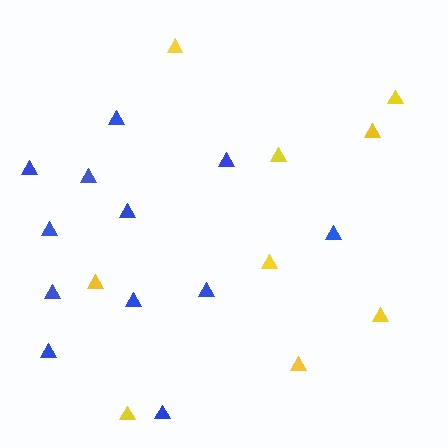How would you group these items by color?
There are 2 groups: one group of blue triangles (12) and one group of yellow triangles (9).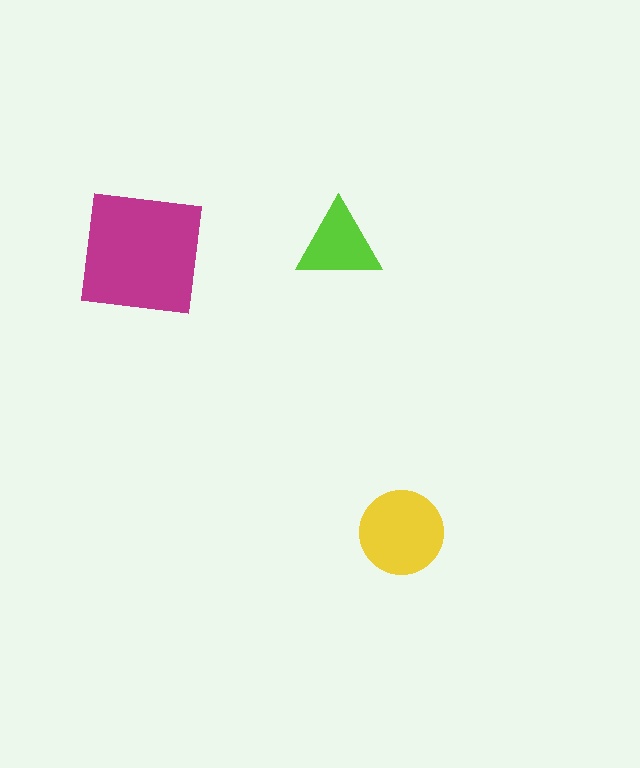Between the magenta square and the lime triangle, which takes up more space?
The magenta square.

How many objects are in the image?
There are 3 objects in the image.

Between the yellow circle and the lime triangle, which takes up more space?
The yellow circle.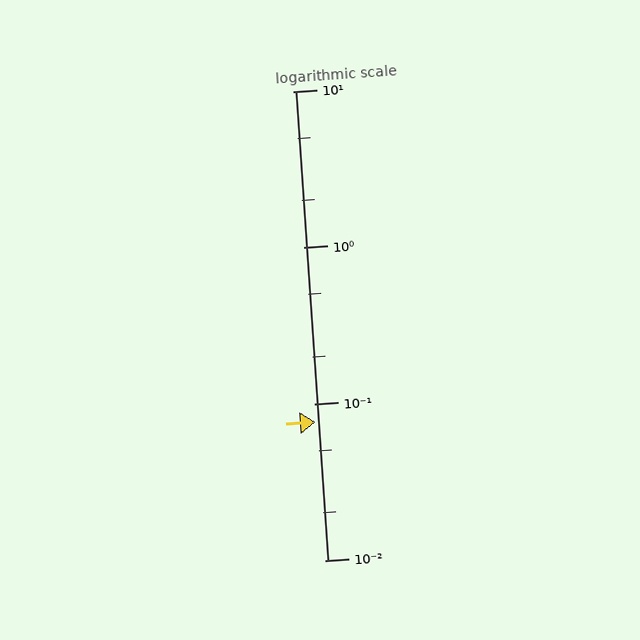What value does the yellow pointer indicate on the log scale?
The pointer indicates approximately 0.077.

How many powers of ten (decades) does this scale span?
The scale spans 3 decades, from 0.01 to 10.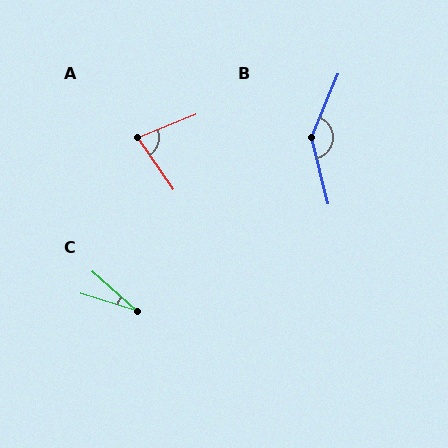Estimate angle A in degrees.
Approximately 77 degrees.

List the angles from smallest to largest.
C (24°), A (77°), B (144°).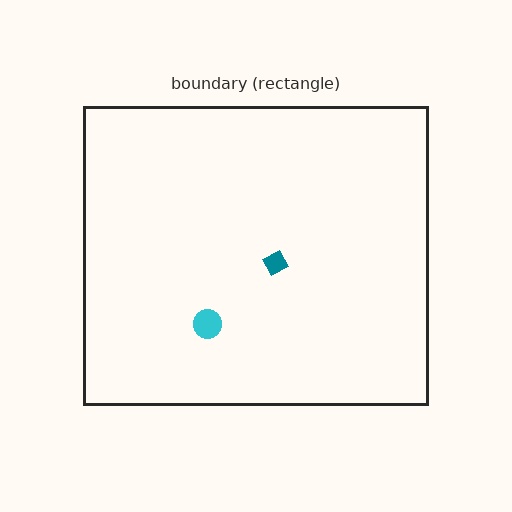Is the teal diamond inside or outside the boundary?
Inside.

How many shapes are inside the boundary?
2 inside, 0 outside.